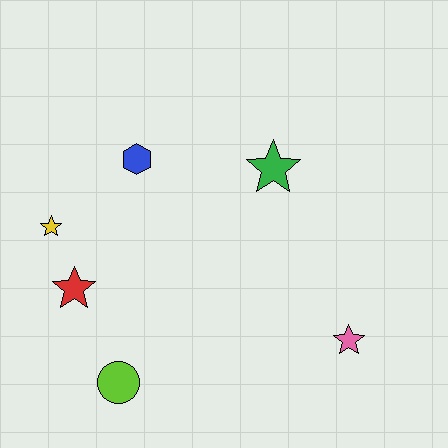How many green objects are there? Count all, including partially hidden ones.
There is 1 green object.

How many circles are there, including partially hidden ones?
There is 1 circle.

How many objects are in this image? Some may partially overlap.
There are 6 objects.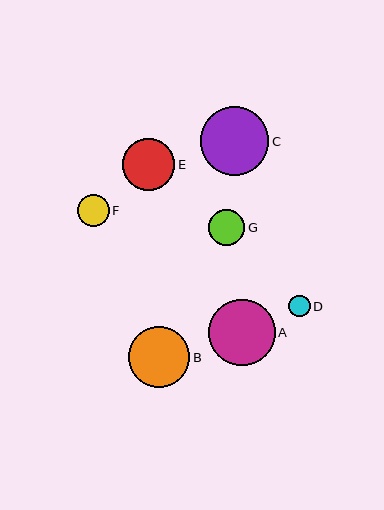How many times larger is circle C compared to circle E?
Circle C is approximately 1.3 times the size of circle E.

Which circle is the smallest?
Circle D is the smallest with a size of approximately 22 pixels.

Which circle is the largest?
Circle C is the largest with a size of approximately 69 pixels.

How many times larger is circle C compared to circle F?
Circle C is approximately 2.2 times the size of circle F.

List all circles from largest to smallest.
From largest to smallest: C, A, B, E, G, F, D.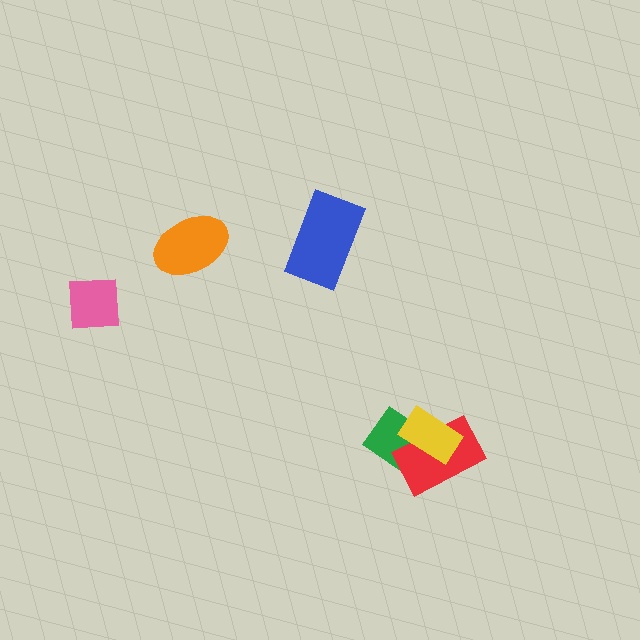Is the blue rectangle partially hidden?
No, no other shape covers it.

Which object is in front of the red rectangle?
The yellow rectangle is in front of the red rectangle.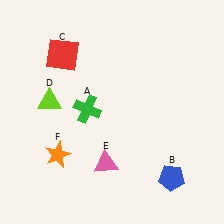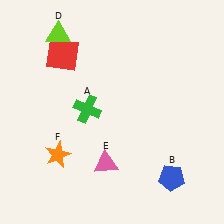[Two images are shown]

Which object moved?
The lime triangle (D) moved up.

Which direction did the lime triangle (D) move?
The lime triangle (D) moved up.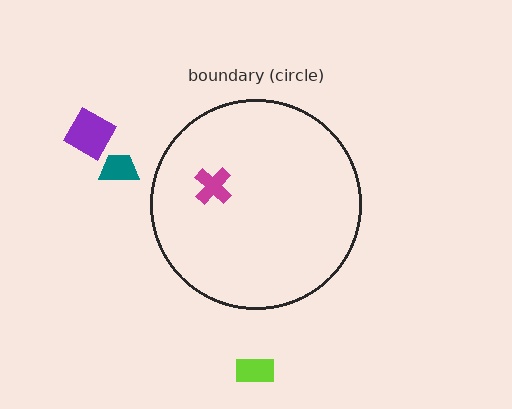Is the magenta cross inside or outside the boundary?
Inside.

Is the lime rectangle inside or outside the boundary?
Outside.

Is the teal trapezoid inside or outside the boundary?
Outside.